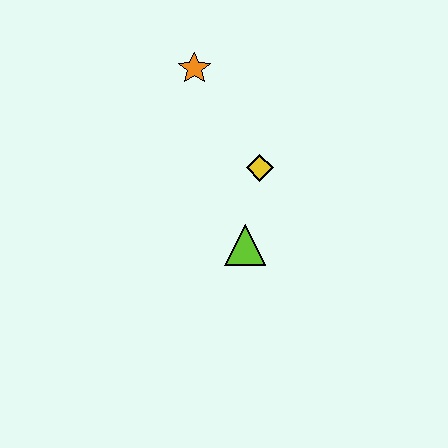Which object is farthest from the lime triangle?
The orange star is farthest from the lime triangle.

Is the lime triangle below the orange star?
Yes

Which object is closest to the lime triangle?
The yellow diamond is closest to the lime triangle.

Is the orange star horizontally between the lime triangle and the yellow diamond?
No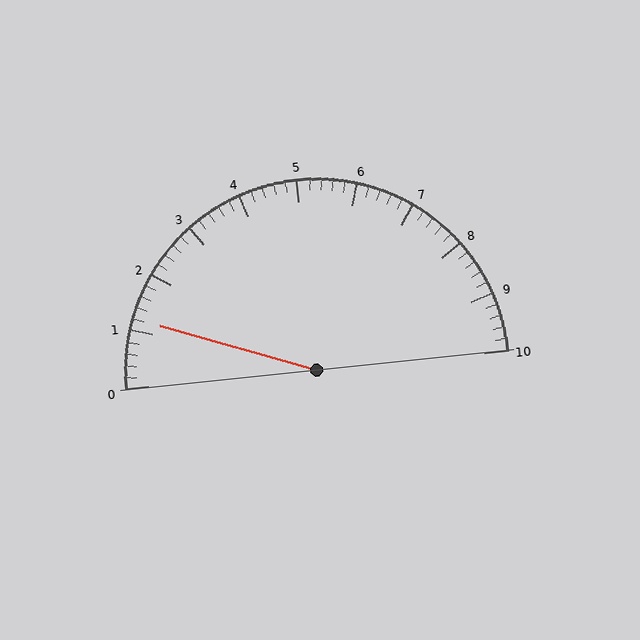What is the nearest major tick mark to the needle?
The nearest major tick mark is 1.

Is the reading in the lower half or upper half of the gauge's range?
The reading is in the lower half of the range (0 to 10).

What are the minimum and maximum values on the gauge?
The gauge ranges from 0 to 10.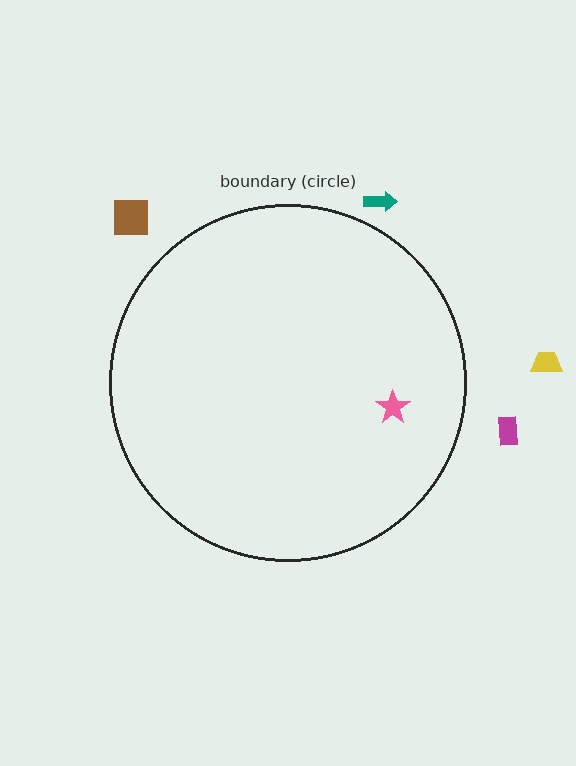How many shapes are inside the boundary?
1 inside, 4 outside.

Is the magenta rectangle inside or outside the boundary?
Outside.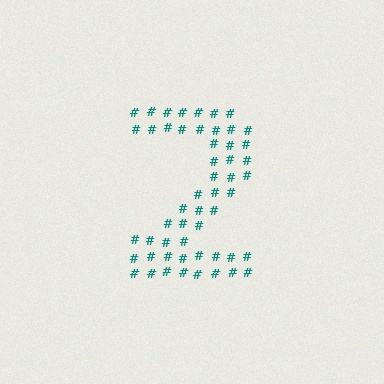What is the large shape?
The large shape is the digit 2.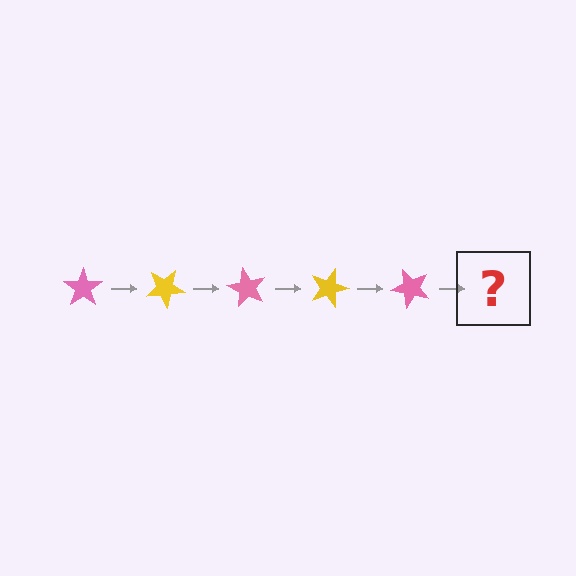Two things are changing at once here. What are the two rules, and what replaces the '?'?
The two rules are that it rotates 30 degrees each step and the color cycles through pink and yellow. The '?' should be a yellow star, rotated 150 degrees from the start.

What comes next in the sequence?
The next element should be a yellow star, rotated 150 degrees from the start.